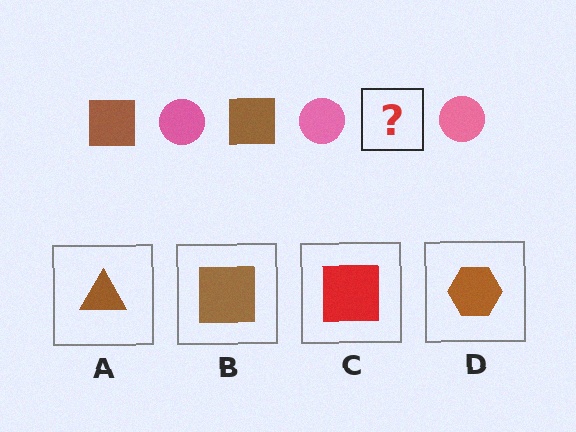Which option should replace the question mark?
Option B.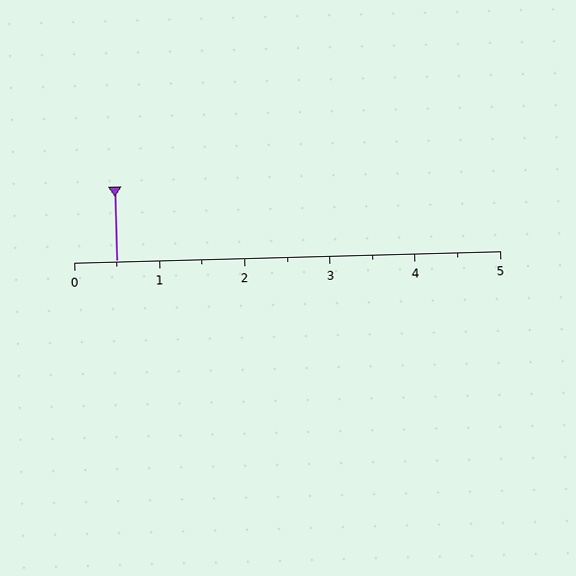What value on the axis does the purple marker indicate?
The marker indicates approximately 0.5.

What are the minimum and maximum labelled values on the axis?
The axis runs from 0 to 5.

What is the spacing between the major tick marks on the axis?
The major ticks are spaced 1 apart.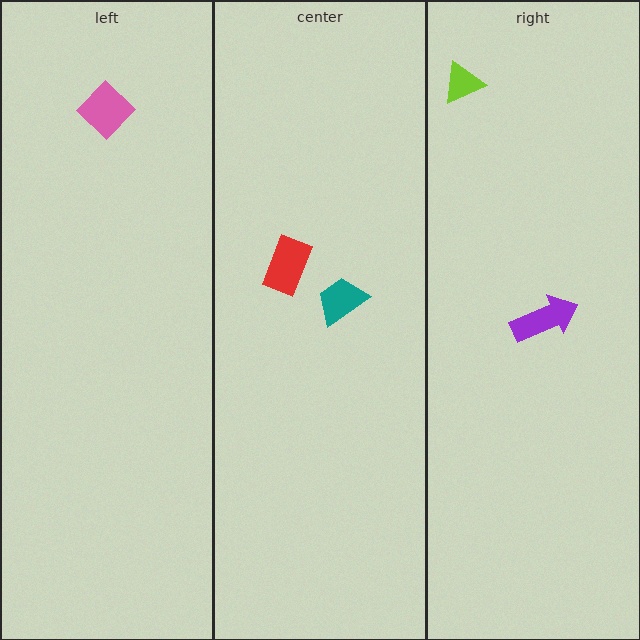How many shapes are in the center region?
2.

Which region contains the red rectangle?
The center region.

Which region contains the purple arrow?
The right region.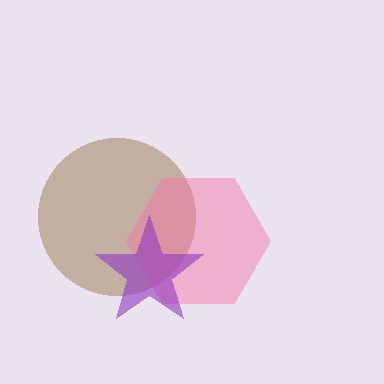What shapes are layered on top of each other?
The layered shapes are: a brown circle, a pink hexagon, a purple star.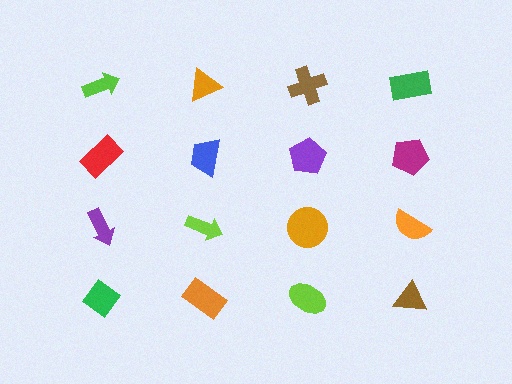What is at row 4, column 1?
A green diamond.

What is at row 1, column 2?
An orange triangle.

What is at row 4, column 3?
A lime ellipse.